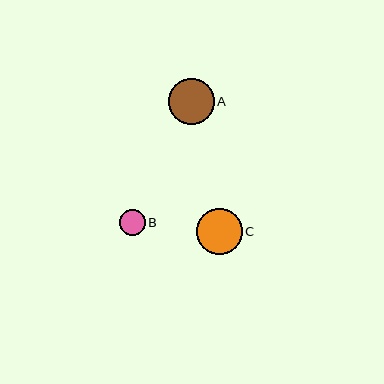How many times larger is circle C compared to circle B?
Circle C is approximately 1.8 times the size of circle B.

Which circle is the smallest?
Circle B is the smallest with a size of approximately 26 pixels.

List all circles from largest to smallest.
From largest to smallest: C, A, B.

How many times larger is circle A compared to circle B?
Circle A is approximately 1.8 times the size of circle B.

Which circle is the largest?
Circle C is the largest with a size of approximately 46 pixels.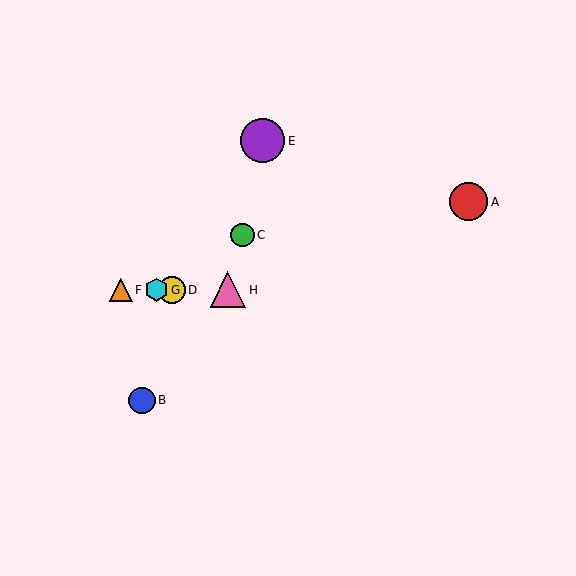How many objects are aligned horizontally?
4 objects (D, F, G, H) are aligned horizontally.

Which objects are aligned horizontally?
Objects D, F, G, H are aligned horizontally.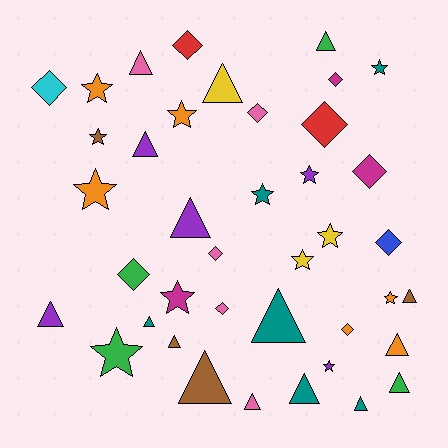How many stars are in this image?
There are 13 stars.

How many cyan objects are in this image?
There is 1 cyan object.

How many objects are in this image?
There are 40 objects.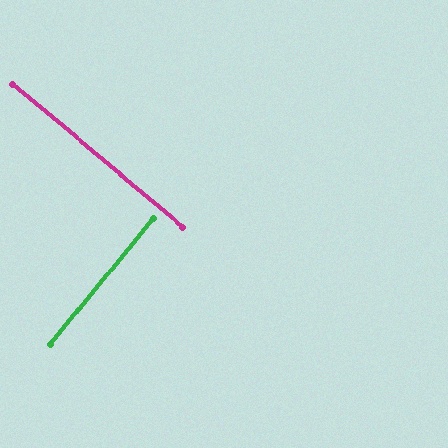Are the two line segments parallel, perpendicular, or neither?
Perpendicular — they meet at approximately 89°.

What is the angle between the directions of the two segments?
Approximately 89 degrees.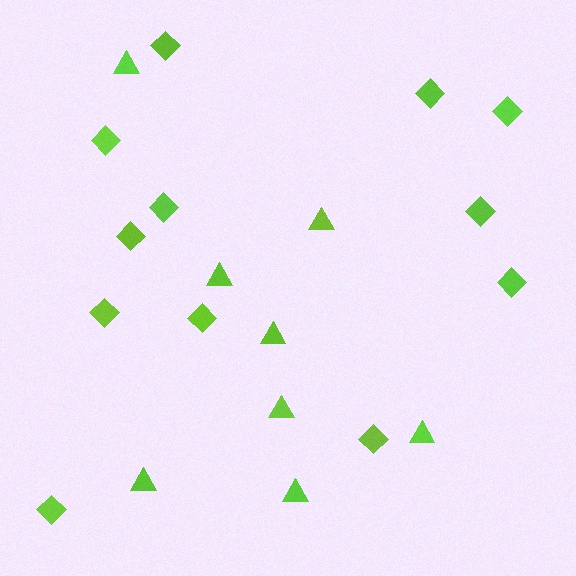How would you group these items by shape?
There are 2 groups: one group of diamonds (12) and one group of triangles (8).